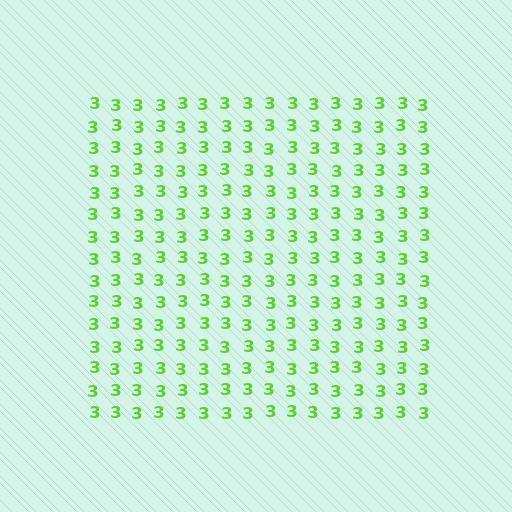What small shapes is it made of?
It is made of small digit 3's.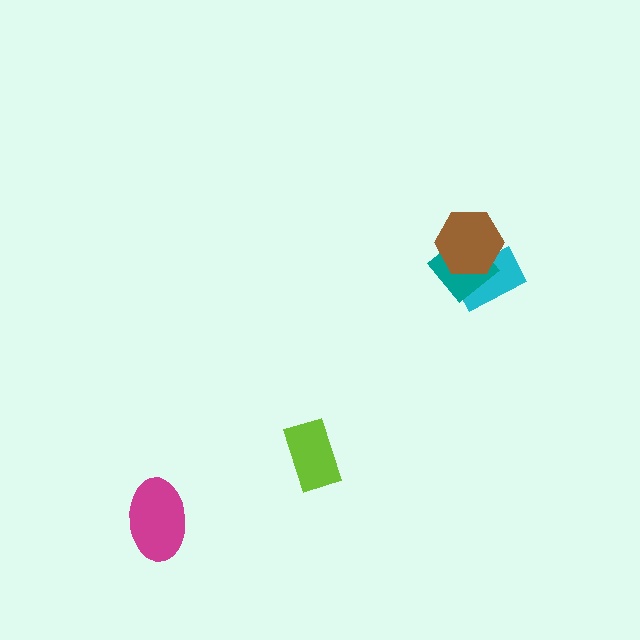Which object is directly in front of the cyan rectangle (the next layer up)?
The teal diamond is directly in front of the cyan rectangle.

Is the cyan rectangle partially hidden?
Yes, it is partially covered by another shape.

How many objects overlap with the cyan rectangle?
2 objects overlap with the cyan rectangle.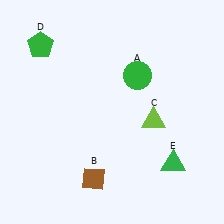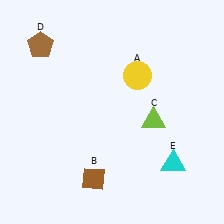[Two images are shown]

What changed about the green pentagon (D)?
In Image 1, D is green. In Image 2, it changed to brown.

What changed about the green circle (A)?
In Image 1, A is green. In Image 2, it changed to yellow.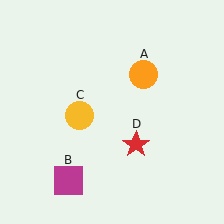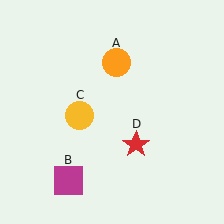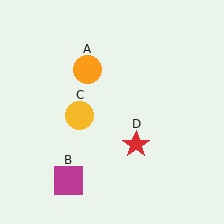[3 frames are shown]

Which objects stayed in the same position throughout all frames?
Magenta square (object B) and yellow circle (object C) and red star (object D) remained stationary.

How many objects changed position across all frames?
1 object changed position: orange circle (object A).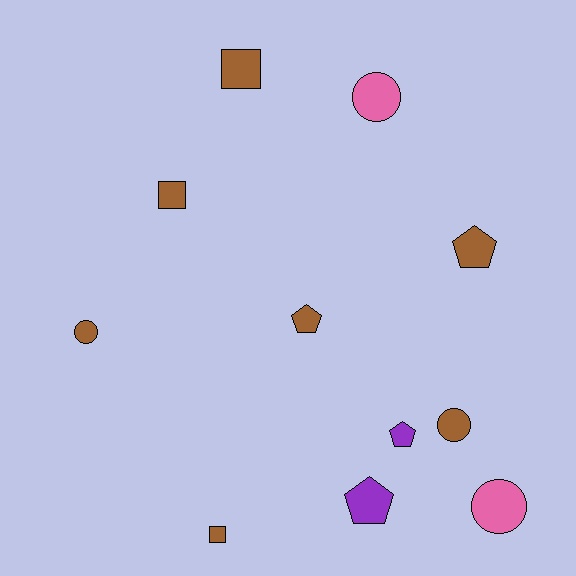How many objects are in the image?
There are 11 objects.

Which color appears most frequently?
Brown, with 7 objects.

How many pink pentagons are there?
There are no pink pentagons.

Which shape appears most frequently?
Pentagon, with 4 objects.